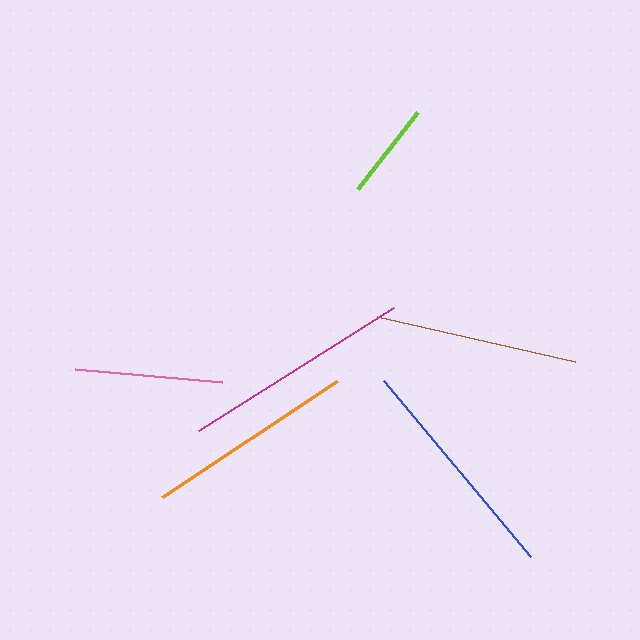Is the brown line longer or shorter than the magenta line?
The magenta line is longer than the brown line.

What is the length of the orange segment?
The orange segment is approximately 210 pixels long.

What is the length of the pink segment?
The pink segment is approximately 148 pixels long.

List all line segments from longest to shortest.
From longest to shortest: magenta, blue, orange, brown, pink, lime.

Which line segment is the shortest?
The lime line is the shortest at approximately 98 pixels.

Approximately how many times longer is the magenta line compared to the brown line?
The magenta line is approximately 1.1 times the length of the brown line.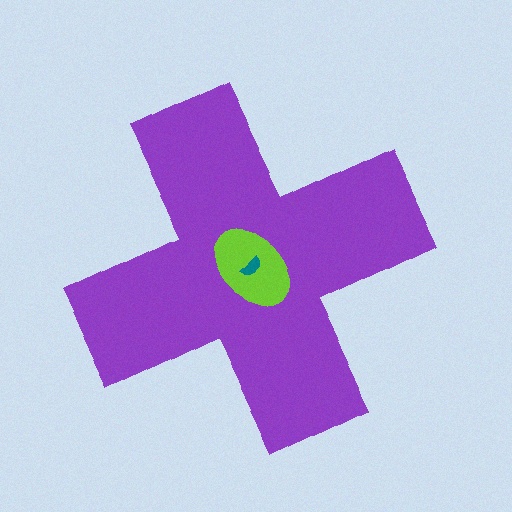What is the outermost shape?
The purple cross.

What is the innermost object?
The teal semicircle.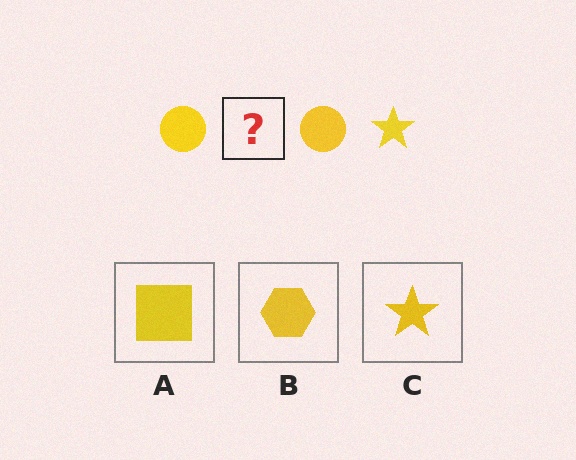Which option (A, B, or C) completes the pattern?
C.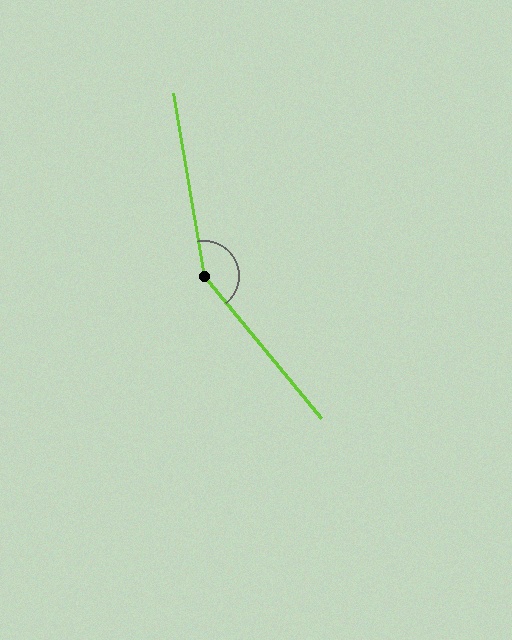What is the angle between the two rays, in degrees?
Approximately 150 degrees.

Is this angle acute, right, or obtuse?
It is obtuse.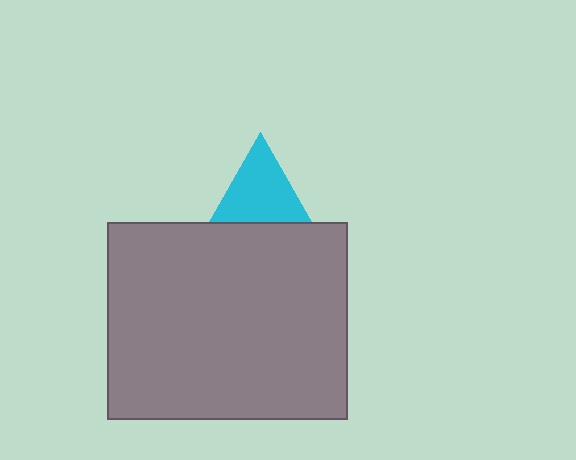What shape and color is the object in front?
The object in front is a gray rectangle.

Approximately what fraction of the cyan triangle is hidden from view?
Roughly 40% of the cyan triangle is hidden behind the gray rectangle.